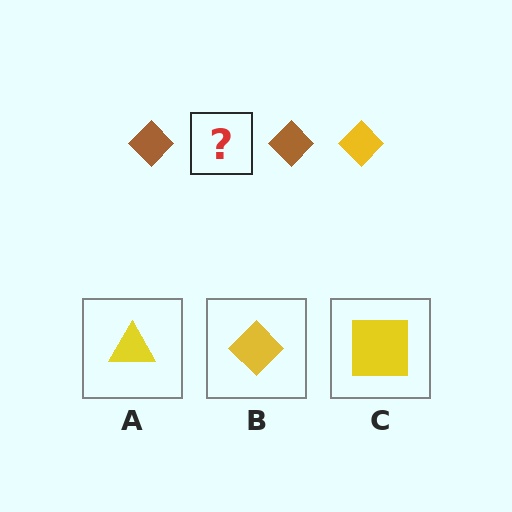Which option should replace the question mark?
Option B.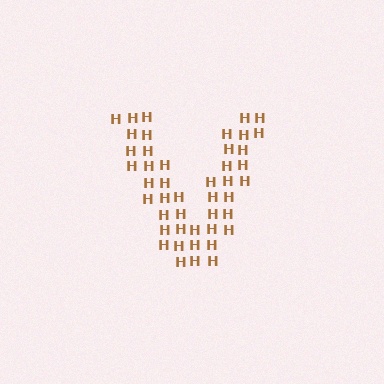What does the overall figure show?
The overall figure shows the letter V.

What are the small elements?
The small elements are letter H's.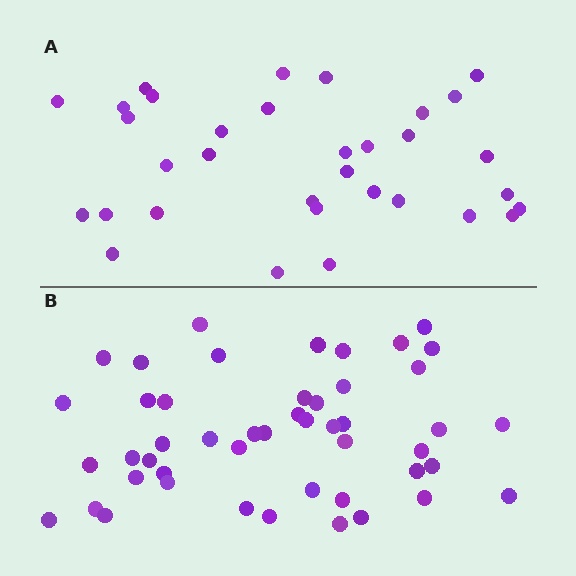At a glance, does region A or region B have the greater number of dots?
Region B (the bottom region) has more dots.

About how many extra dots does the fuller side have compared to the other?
Region B has approximately 15 more dots than region A.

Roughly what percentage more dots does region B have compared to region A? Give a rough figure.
About 45% more.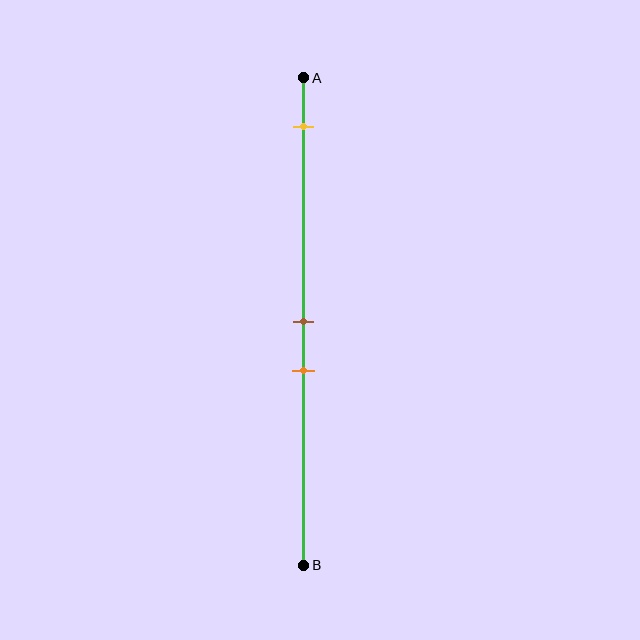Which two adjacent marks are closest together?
The brown and orange marks are the closest adjacent pair.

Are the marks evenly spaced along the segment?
No, the marks are not evenly spaced.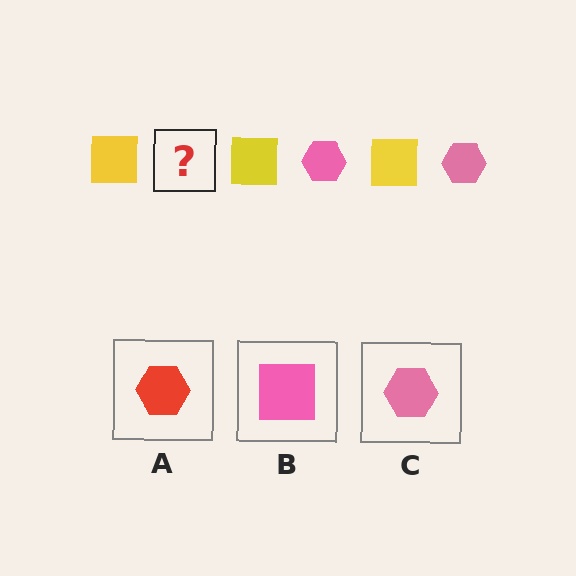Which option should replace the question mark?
Option C.